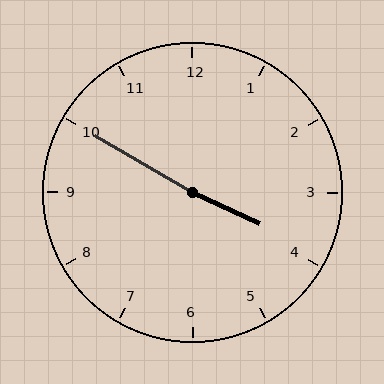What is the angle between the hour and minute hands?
Approximately 175 degrees.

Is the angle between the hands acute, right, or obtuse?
It is obtuse.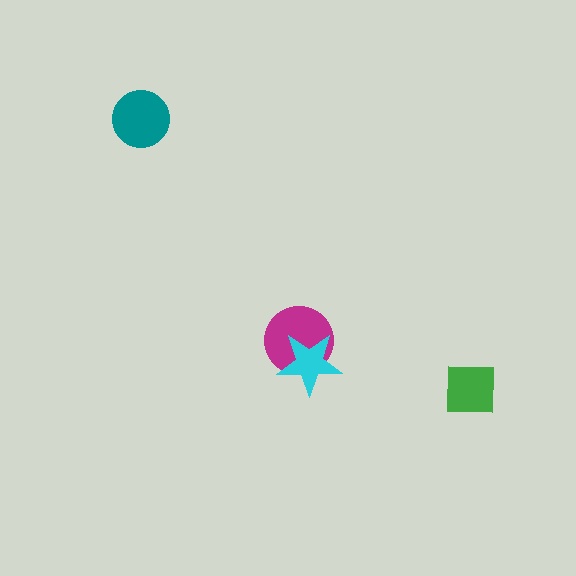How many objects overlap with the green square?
0 objects overlap with the green square.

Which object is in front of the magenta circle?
The cyan star is in front of the magenta circle.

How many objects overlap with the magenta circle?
1 object overlaps with the magenta circle.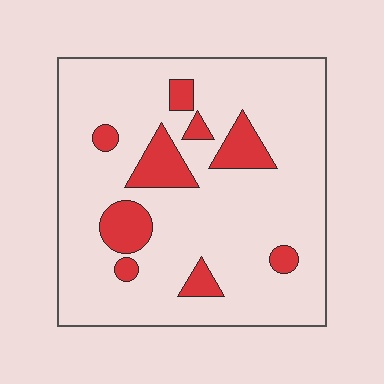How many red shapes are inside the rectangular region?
9.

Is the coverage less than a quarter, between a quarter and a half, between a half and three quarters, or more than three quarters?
Less than a quarter.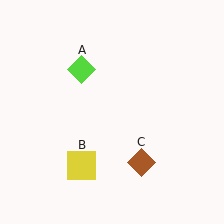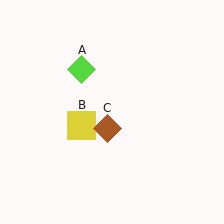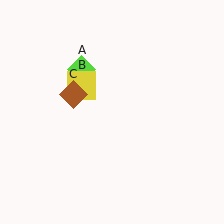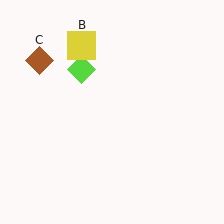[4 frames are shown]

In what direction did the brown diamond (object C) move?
The brown diamond (object C) moved up and to the left.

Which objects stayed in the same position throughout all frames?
Lime diamond (object A) remained stationary.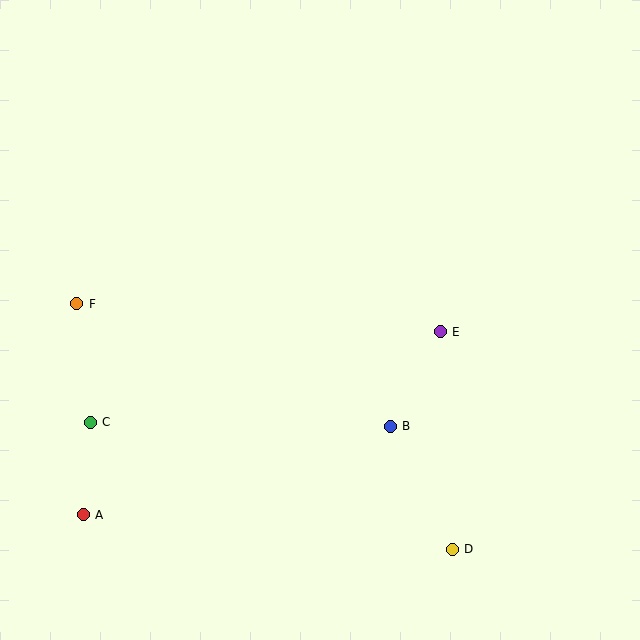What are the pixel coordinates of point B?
Point B is at (390, 426).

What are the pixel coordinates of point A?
Point A is at (83, 515).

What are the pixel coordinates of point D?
Point D is at (452, 549).